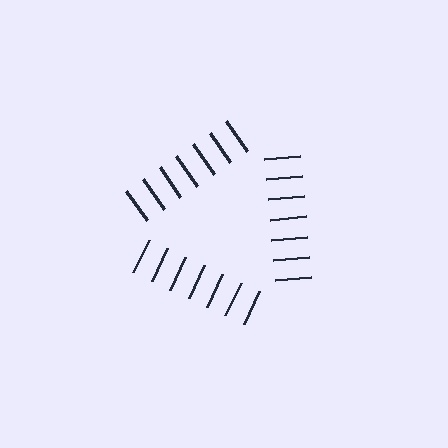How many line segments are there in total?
21 — 7 along each of the 3 edges.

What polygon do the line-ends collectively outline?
An illusory triangle — the line segments terminate on its edges but no continuous stroke is drawn.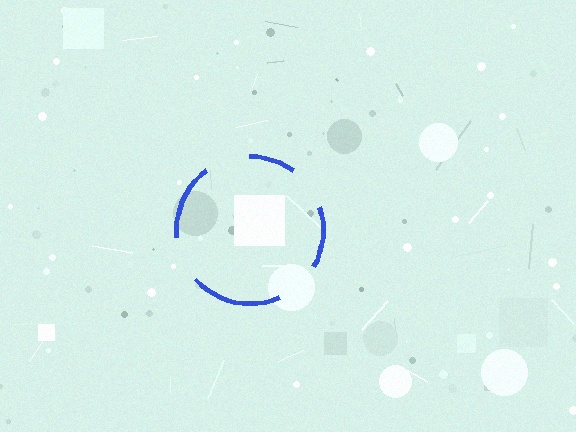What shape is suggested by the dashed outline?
The dashed outline suggests a circle.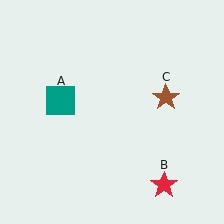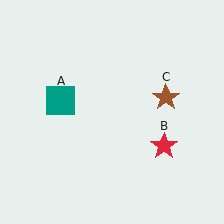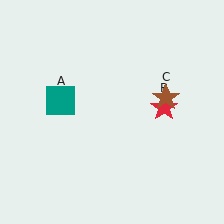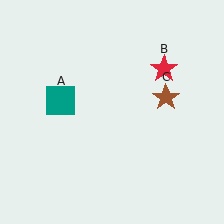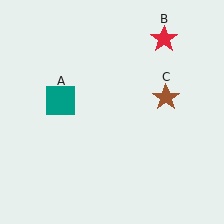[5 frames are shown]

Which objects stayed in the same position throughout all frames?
Teal square (object A) and brown star (object C) remained stationary.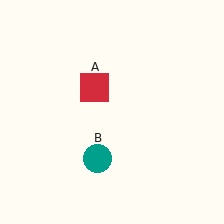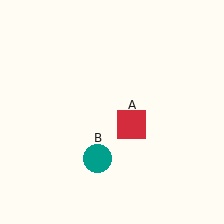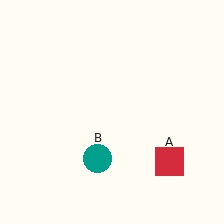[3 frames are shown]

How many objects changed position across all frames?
1 object changed position: red square (object A).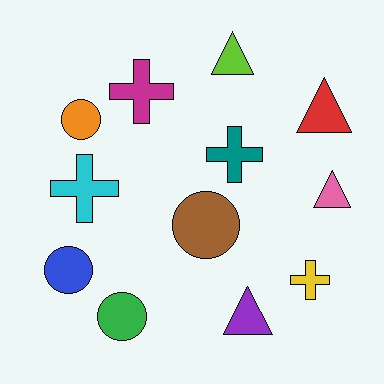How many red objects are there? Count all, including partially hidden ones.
There is 1 red object.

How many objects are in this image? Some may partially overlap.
There are 12 objects.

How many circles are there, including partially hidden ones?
There are 4 circles.